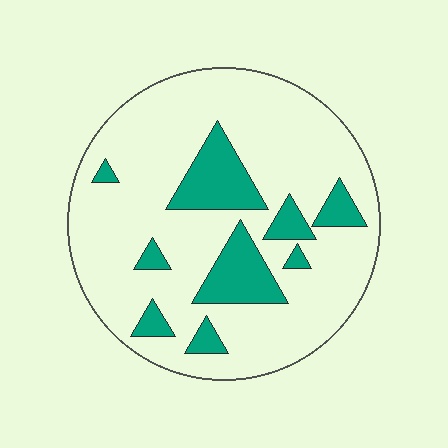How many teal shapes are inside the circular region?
9.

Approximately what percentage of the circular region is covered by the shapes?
Approximately 20%.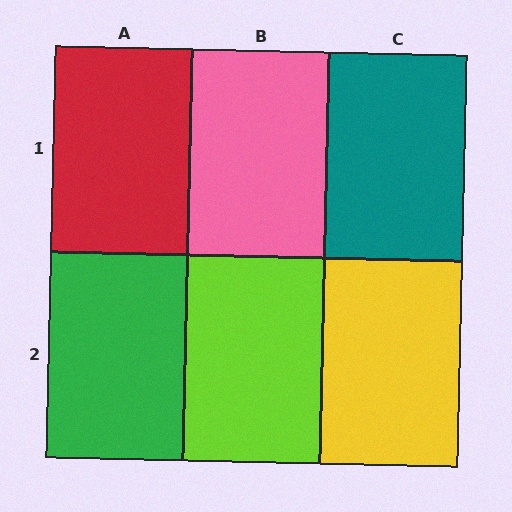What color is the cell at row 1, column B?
Pink.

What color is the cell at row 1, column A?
Red.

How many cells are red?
1 cell is red.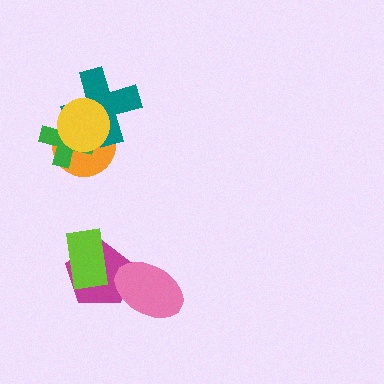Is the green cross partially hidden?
Yes, it is partially covered by another shape.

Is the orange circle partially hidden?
Yes, it is partially covered by another shape.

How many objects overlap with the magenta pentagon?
2 objects overlap with the magenta pentagon.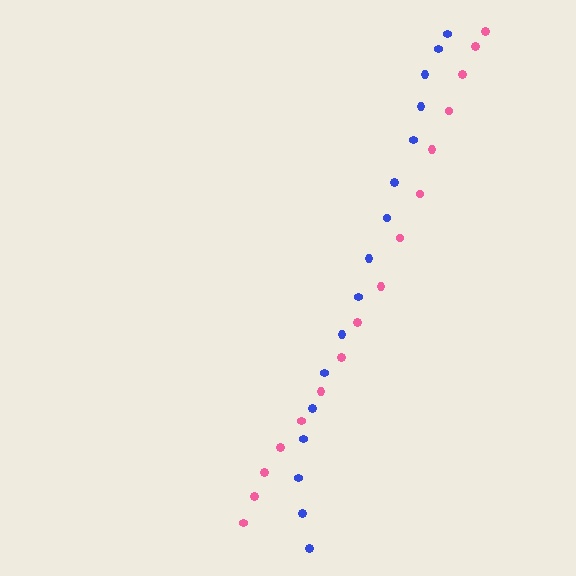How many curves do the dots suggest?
There are 2 distinct paths.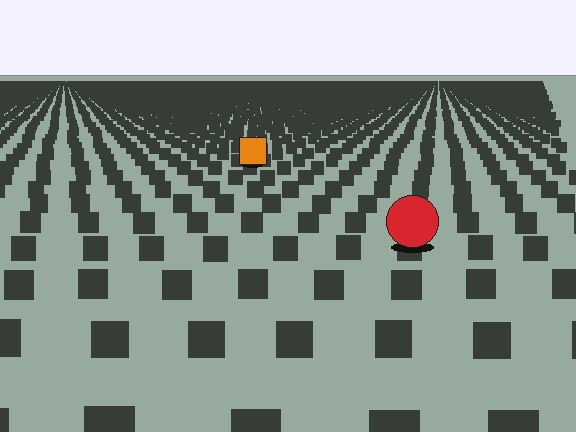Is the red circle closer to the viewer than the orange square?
Yes. The red circle is closer — you can tell from the texture gradient: the ground texture is coarser near it.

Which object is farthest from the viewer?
The orange square is farthest from the viewer. It appears smaller and the ground texture around it is denser.